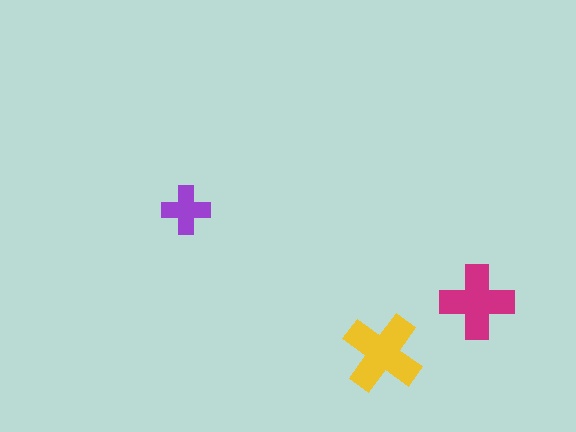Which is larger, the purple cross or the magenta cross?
The magenta one.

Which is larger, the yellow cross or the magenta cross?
The yellow one.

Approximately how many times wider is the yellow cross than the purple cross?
About 1.5 times wider.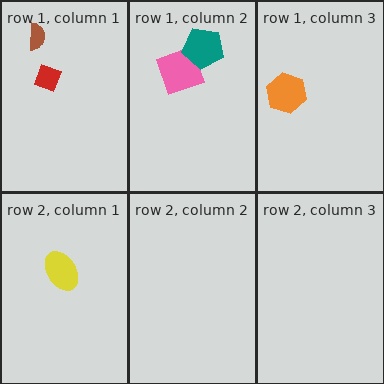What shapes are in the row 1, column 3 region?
The orange hexagon.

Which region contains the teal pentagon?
The row 1, column 2 region.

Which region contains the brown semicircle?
The row 1, column 1 region.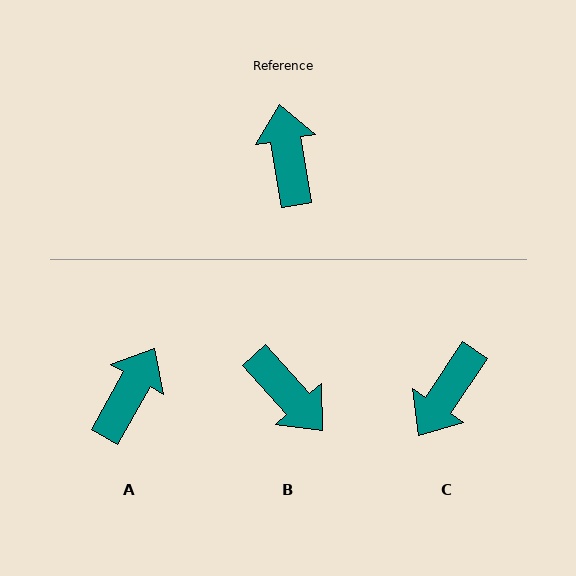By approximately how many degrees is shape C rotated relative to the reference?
Approximately 137 degrees counter-clockwise.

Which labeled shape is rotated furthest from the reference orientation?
B, about 148 degrees away.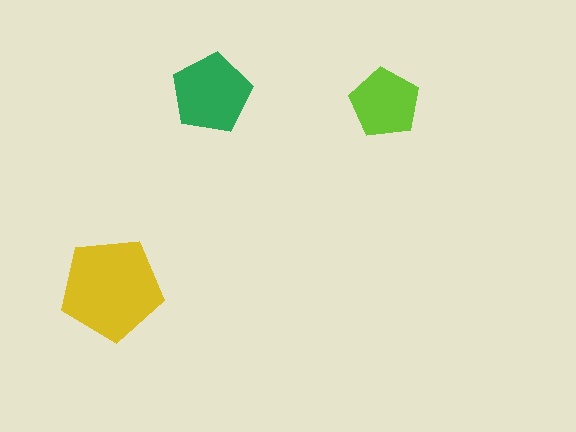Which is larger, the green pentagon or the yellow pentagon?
The yellow one.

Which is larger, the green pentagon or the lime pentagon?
The green one.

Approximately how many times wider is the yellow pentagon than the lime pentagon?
About 1.5 times wider.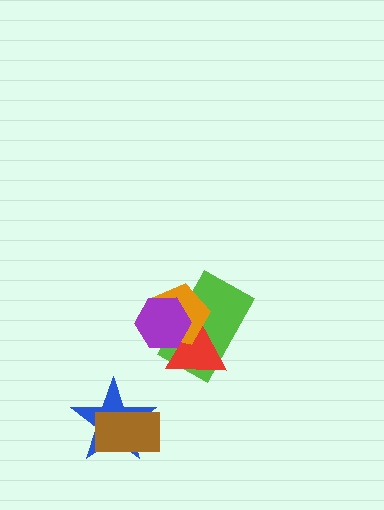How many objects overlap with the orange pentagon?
3 objects overlap with the orange pentagon.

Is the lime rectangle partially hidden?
Yes, it is partially covered by another shape.